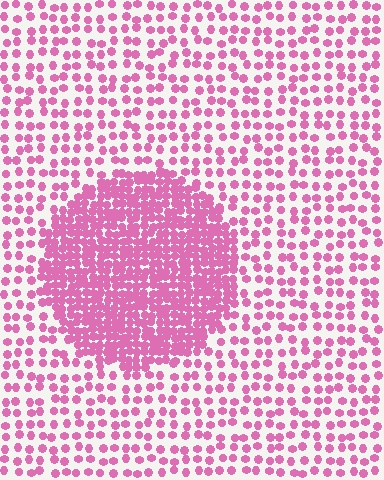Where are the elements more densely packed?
The elements are more densely packed inside the circle boundary.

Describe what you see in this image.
The image contains small pink elements arranged at two different densities. A circle-shaped region is visible where the elements are more densely packed than the surrounding area.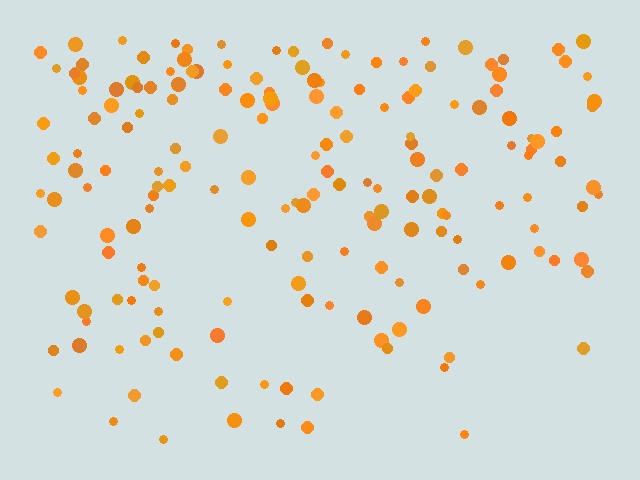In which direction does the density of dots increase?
From bottom to top, with the top side densest.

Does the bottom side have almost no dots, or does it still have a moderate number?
Still a moderate number, just noticeably fewer than the top.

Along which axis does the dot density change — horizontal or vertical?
Vertical.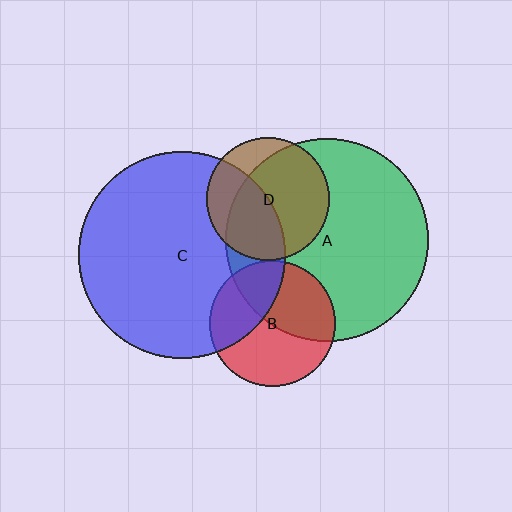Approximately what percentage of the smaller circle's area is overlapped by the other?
Approximately 35%.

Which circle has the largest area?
Circle C (blue).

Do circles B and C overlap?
Yes.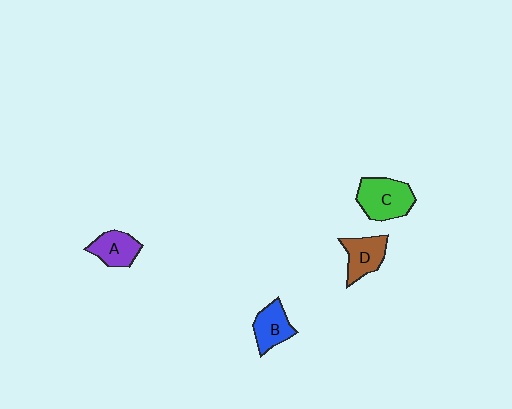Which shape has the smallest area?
Shape B (blue).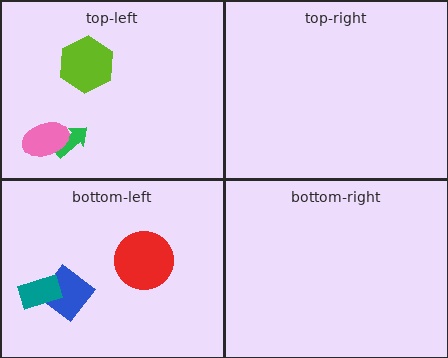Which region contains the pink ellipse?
The top-left region.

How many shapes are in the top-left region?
3.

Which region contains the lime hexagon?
The top-left region.